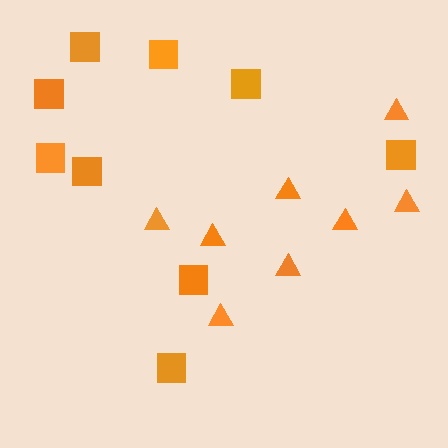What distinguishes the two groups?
There are 2 groups: one group of squares (9) and one group of triangles (8).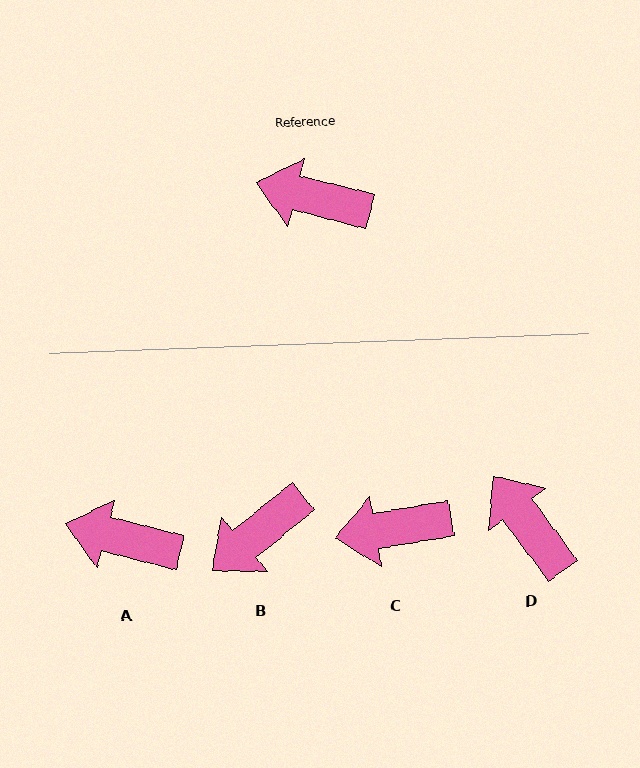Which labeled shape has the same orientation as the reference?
A.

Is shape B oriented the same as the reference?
No, it is off by about 54 degrees.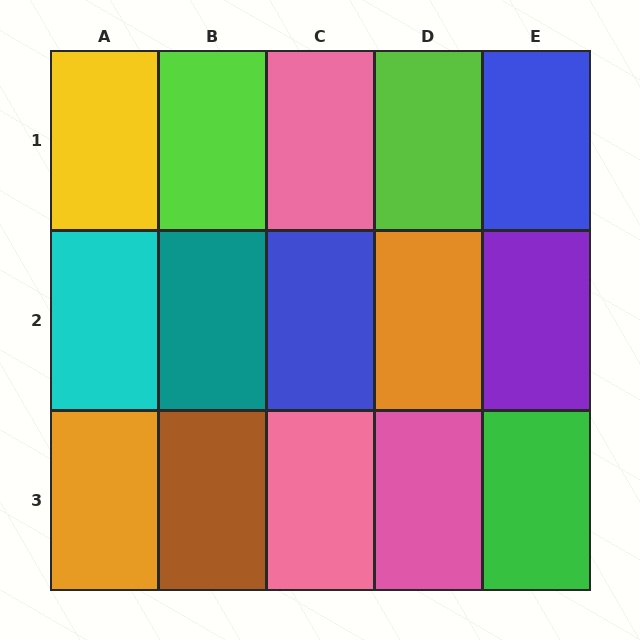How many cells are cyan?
1 cell is cyan.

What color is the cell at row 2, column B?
Teal.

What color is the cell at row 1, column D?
Lime.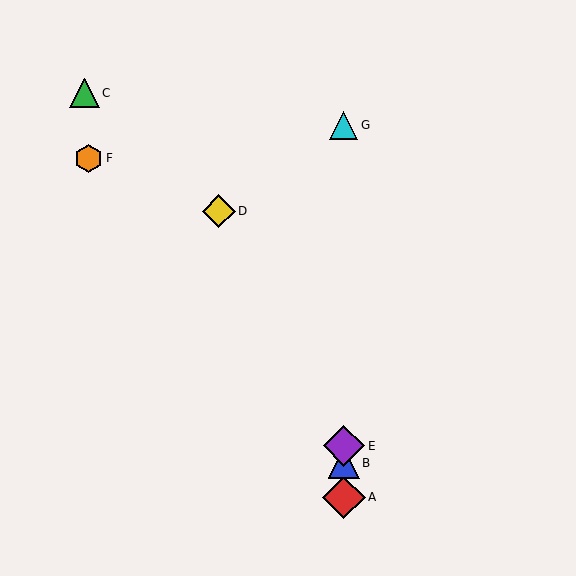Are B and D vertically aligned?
No, B is at x≈344 and D is at x≈219.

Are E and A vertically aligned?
Yes, both are at x≈344.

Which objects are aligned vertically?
Objects A, B, E, G are aligned vertically.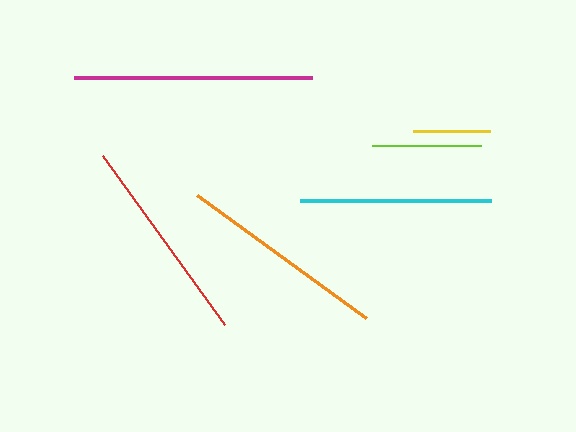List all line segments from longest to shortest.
From longest to shortest: magenta, orange, red, cyan, lime, yellow.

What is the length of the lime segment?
The lime segment is approximately 108 pixels long.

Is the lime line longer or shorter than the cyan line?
The cyan line is longer than the lime line.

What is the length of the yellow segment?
The yellow segment is approximately 77 pixels long.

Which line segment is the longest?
The magenta line is the longest at approximately 239 pixels.